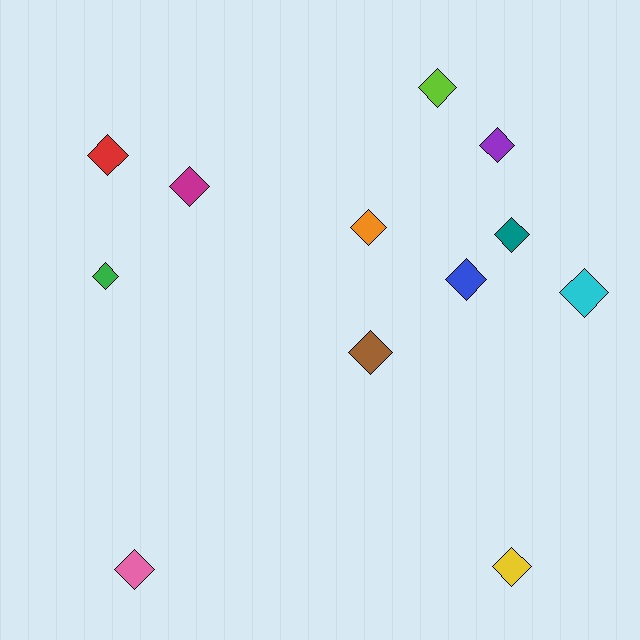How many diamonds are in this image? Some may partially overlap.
There are 12 diamonds.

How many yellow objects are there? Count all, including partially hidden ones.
There is 1 yellow object.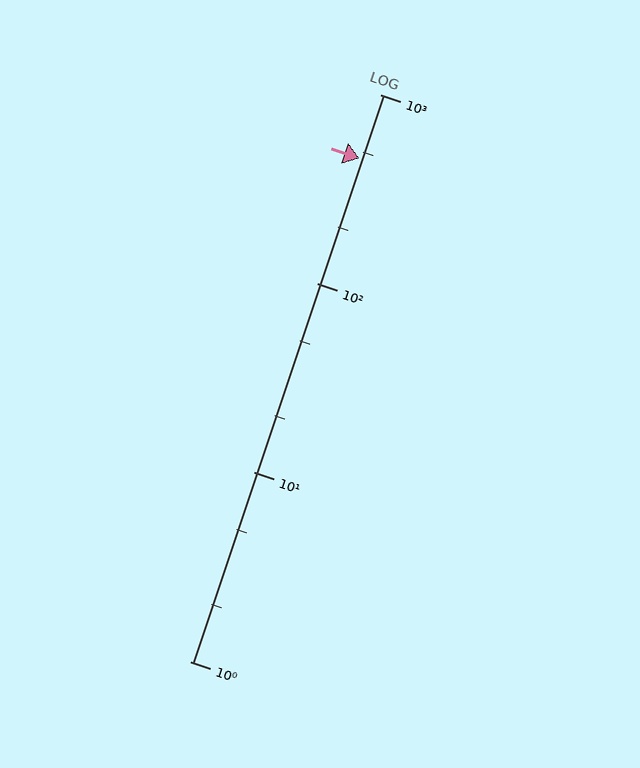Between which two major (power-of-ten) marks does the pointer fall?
The pointer is between 100 and 1000.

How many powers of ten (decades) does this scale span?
The scale spans 3 decades, from 1 to 1000.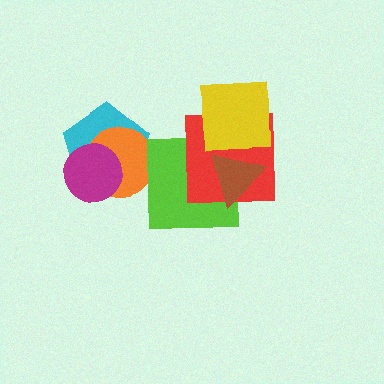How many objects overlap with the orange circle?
2 objects overlap with the orange circle.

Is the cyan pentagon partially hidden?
Yes, it is partially covered by another shape.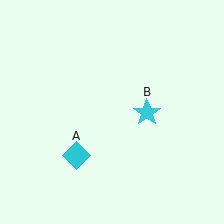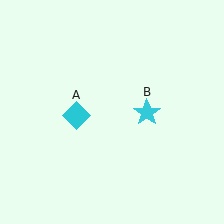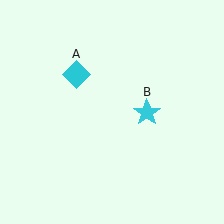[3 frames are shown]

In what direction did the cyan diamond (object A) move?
The cyan diamond (object A) moved up.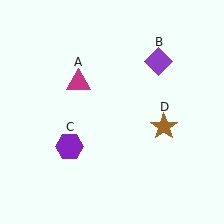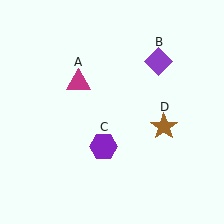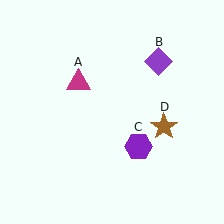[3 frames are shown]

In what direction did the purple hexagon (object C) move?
The purple hexagon (object C) moved right.